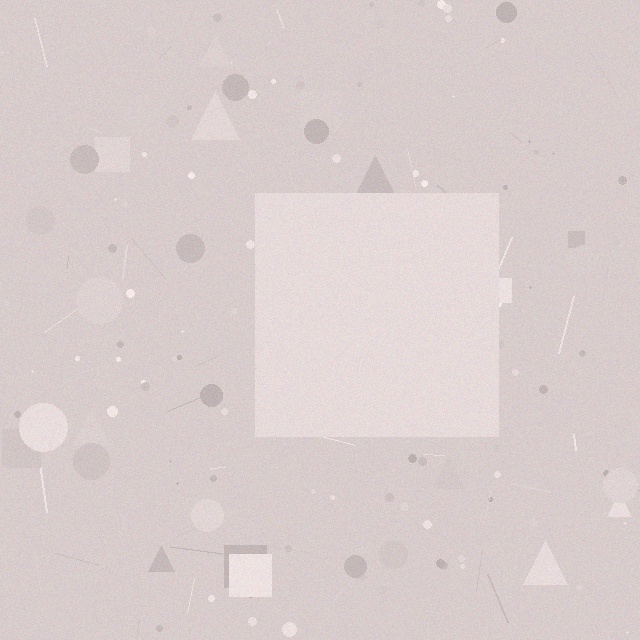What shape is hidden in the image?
A square is hidden in the image.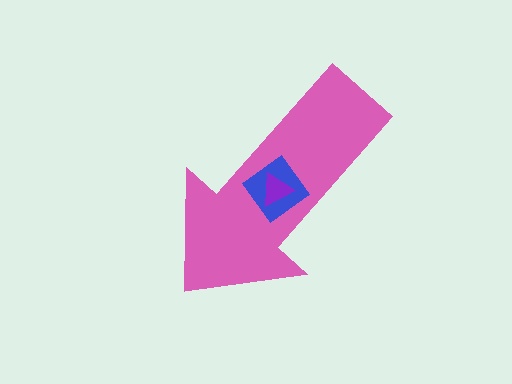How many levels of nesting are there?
3.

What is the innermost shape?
The purple triangle.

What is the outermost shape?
The pink arrow.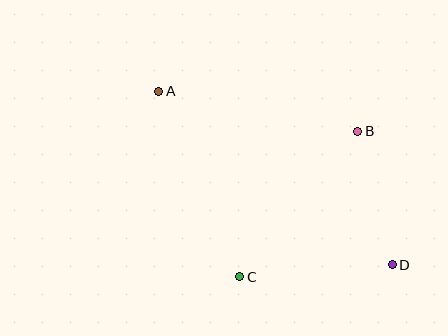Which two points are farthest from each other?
Points A and D are farthest from each other.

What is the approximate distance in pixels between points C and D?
The distance between C and D is approximately 153 pixels.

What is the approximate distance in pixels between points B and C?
The distance between B and C is approximately 188 pixels.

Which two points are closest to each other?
Points B and D are closest to each other.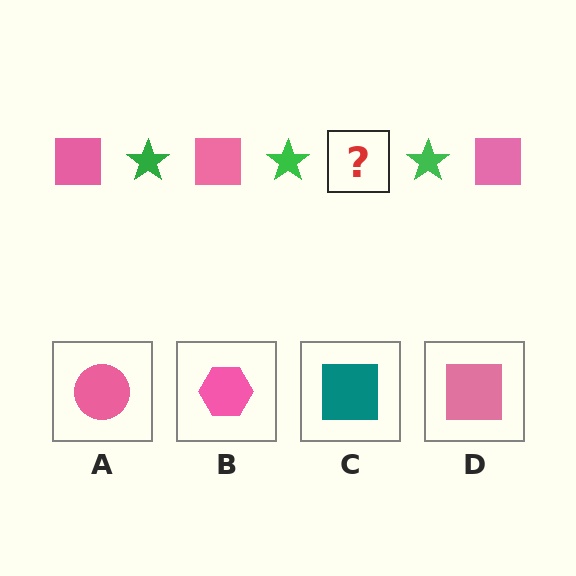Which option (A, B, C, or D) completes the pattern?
D.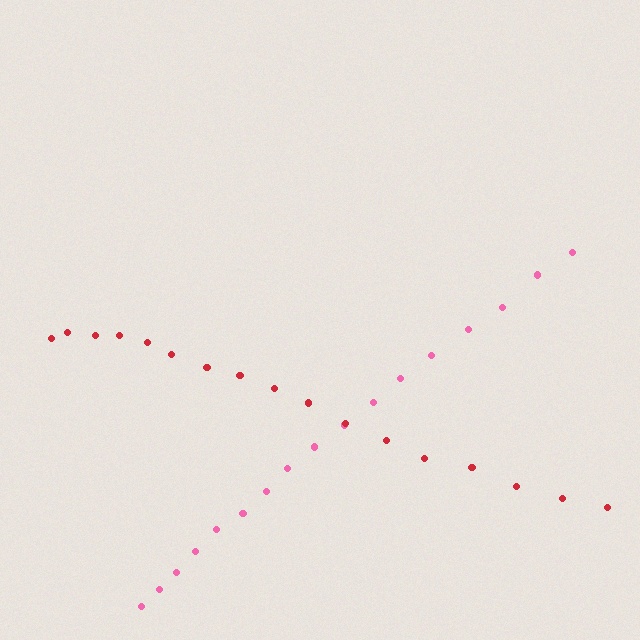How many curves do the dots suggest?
There are 2 distinct paths.